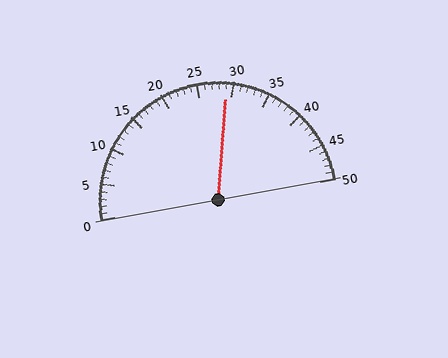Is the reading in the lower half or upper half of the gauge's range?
The reading is in the upper half of the range (0 to 50).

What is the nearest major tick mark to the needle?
The nearest major tick mark is 30.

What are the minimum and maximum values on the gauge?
The gauge ranges from 0 to 50.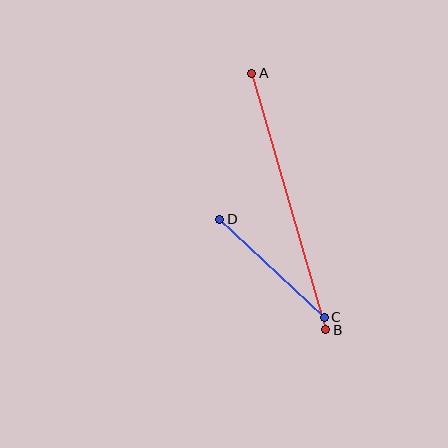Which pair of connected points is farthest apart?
Points A and B are farthest apart.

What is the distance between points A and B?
The distance is approximately 267 pixels.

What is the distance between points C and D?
The distance is approximately 143 pixels.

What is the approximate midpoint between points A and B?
The midpoint is at approximately (289, 202) pixels.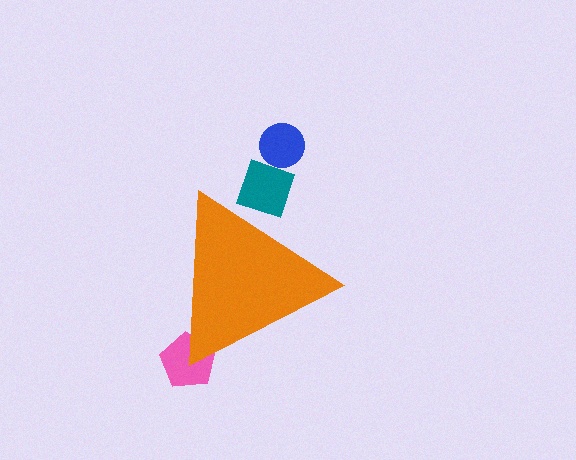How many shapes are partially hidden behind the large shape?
2 shapes are partially hidden.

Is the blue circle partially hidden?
No, the blue circle is fully visible.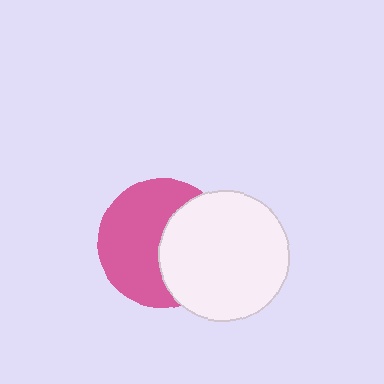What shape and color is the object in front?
The object in front is a white circle.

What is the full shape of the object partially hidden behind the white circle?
The partially hidden object is a pink circle.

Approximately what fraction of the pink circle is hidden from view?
Roughly 42% of the pink circle is hidden behind the white circle.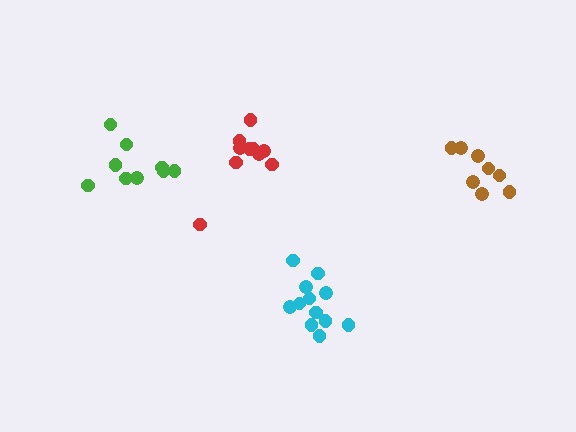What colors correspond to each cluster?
The clusters are colored: brown, red, cyan, green.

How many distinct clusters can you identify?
There are 4 distinct clusters.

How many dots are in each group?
Group 1: 8 dots, Group 2: 10 dots, Group 3: 12 dots, Group 4: 9 dots (39 total).